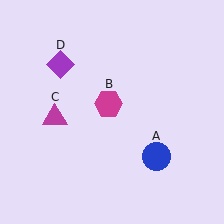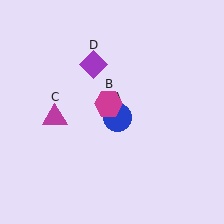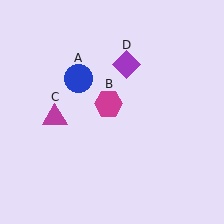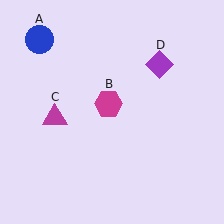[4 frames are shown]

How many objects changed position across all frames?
2 objects changed position: blue circle (object A), purple diamond (object D).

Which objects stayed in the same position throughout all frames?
Magenta hexagon (object B) and magenta triangle (object C) remained stationary.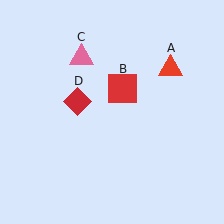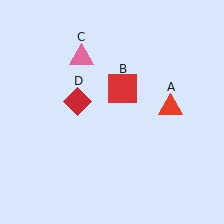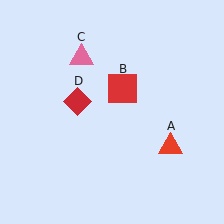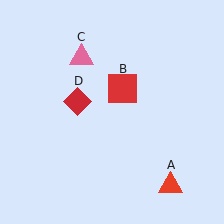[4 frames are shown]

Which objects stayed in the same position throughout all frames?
Red square (object B) and pink triangle (object C) and red diamond (object D) remained stationary.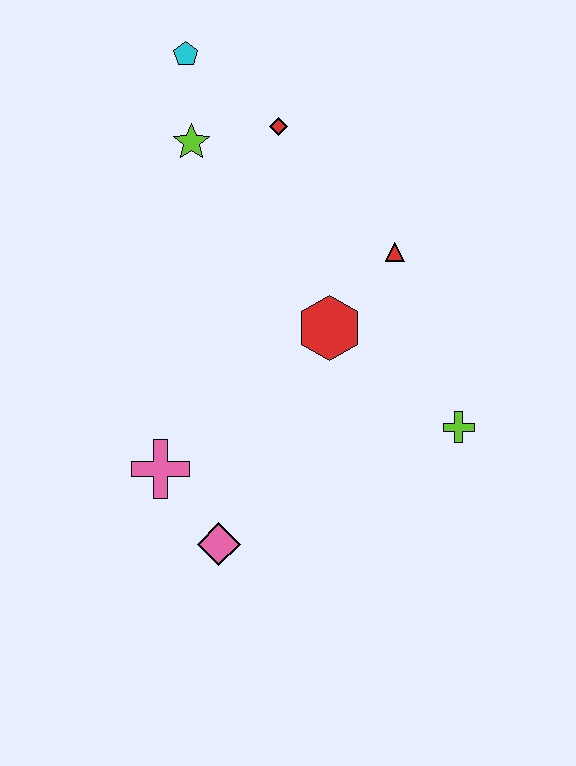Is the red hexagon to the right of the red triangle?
No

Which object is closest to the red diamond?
The lime star is closest to the red diamond.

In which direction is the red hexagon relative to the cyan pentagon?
The red hexagon is below the cyan pentagon.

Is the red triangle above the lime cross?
Yes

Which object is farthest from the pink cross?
The cyan pentagon is farthest from the pink cross.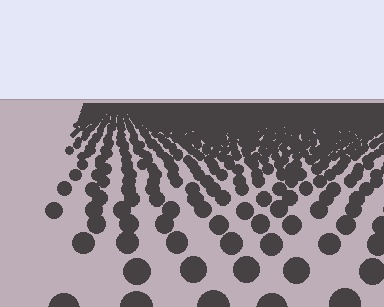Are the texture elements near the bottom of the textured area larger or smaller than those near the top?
Larger. Near the bottom, elements are closer to the viewer and appear at a bigger on-screen size.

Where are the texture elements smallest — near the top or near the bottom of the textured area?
Near the top.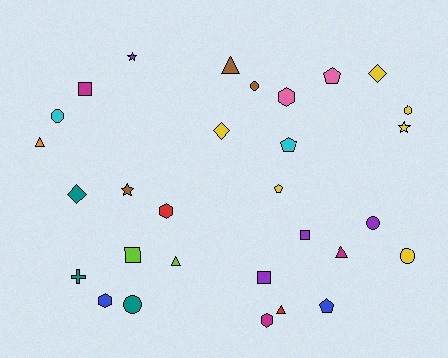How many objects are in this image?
There are 30 objects.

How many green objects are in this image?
There are no green objects.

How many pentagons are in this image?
There are 4 pentagons.